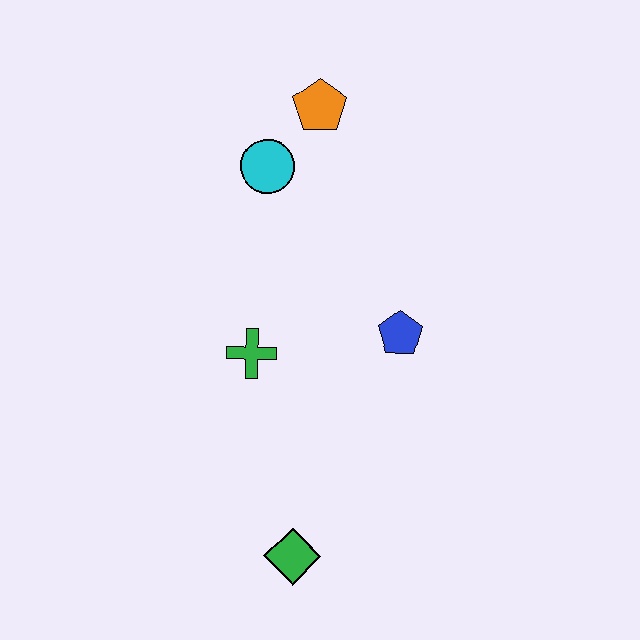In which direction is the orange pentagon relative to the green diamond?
The orange pentagon is above the green diamond.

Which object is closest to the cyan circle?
The orange pentagon is closest to the cyan circle.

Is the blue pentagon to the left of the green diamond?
No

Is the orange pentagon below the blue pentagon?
No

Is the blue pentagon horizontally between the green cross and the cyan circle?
No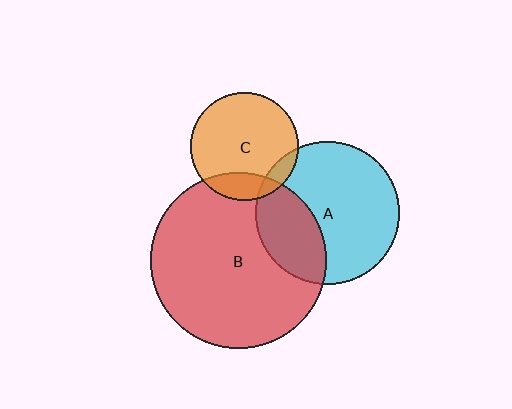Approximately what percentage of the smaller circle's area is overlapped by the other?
Approximately 30%.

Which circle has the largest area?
Circle B (red).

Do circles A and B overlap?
Yes.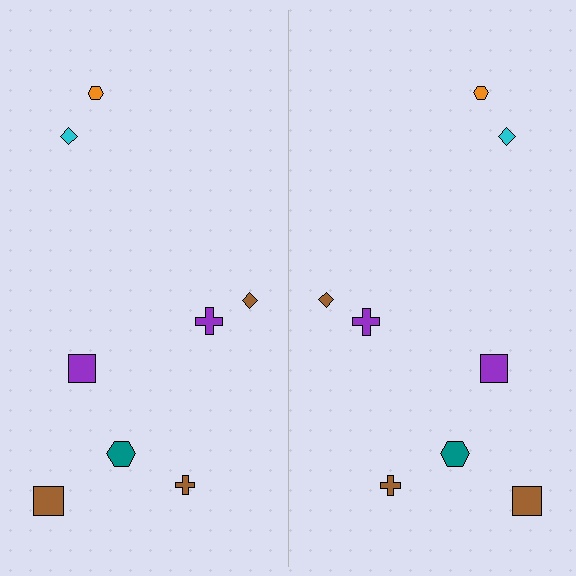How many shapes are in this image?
There are 16 shapes in this image.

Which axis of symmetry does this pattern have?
The pattern has a vertical axis of symmetry running through the center of the image.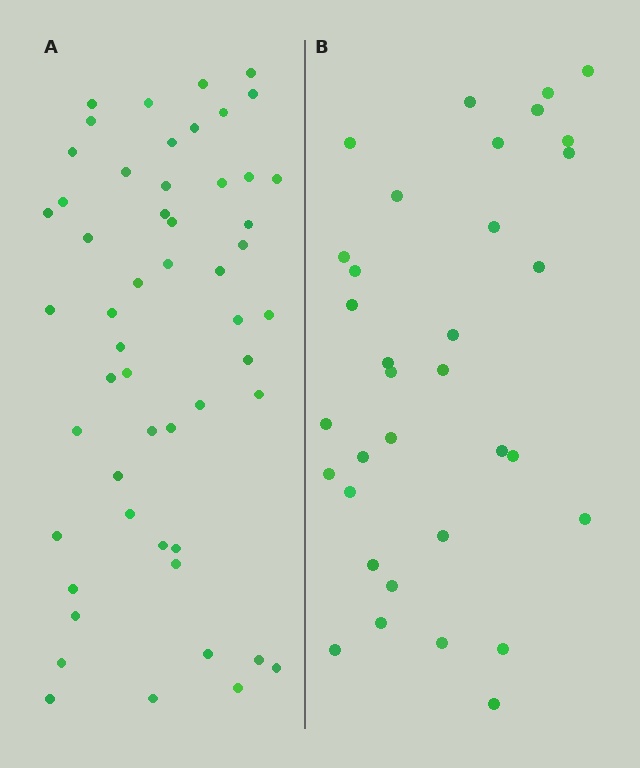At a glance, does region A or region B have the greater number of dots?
Region A (the left region) has more dots.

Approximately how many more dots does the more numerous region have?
Region A has approximately 20 more dots than region B.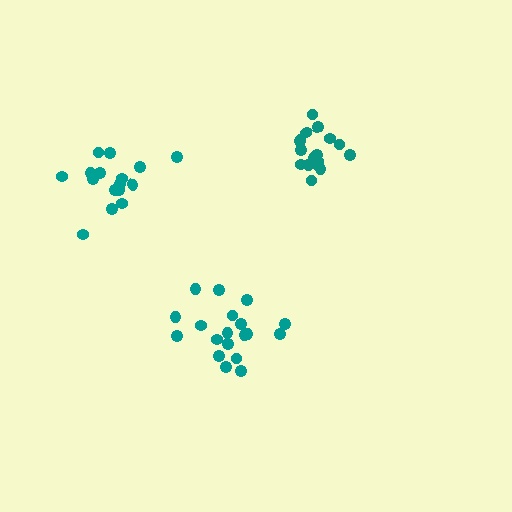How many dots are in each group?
Group 1: 16 dots, Group 2: 17 dots, Group 3: 19 dots (52 total).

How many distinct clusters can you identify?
There are 3 distinct clusters.